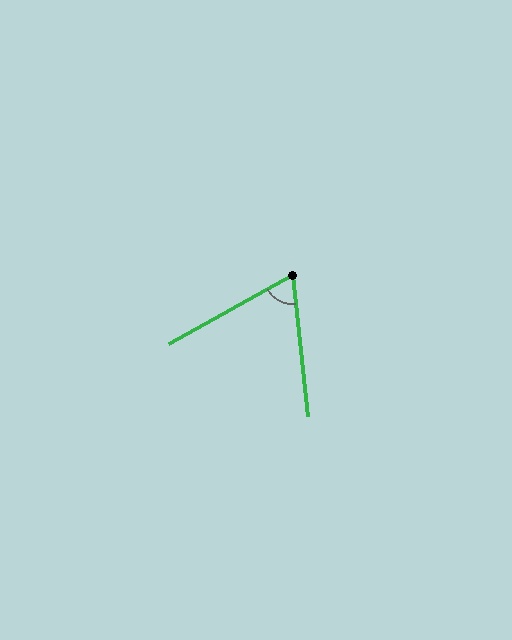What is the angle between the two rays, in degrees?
Approximately 67 degrees.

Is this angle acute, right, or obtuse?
It is acute.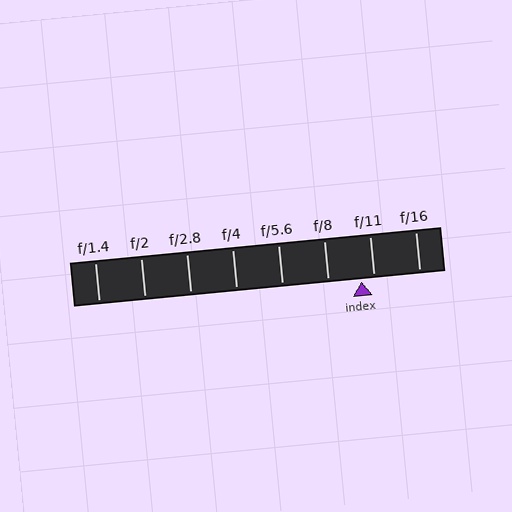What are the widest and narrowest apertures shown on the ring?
The widest aperture shown is f/1.4 and the narrowest is f/16.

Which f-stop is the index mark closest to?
The index mark is closest to f/11.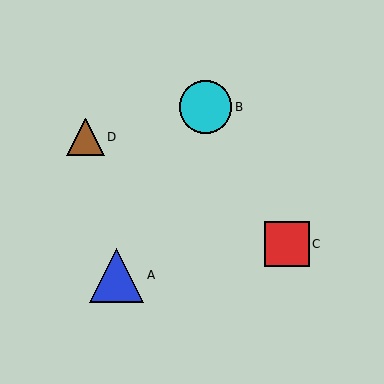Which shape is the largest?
The blue triangle (labeled A) is the largest.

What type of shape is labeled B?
Shape B is a cyan circle.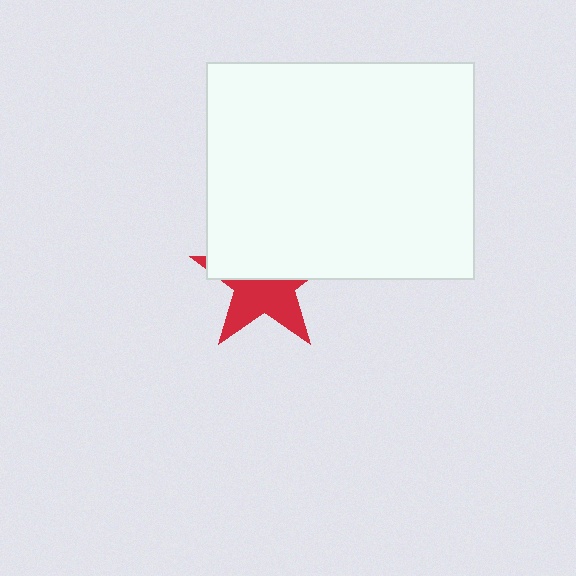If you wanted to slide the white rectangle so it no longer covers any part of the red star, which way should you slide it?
Slide it up — that is the most direct way to separate the two shapes.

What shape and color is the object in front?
The object in front is a white rectangle.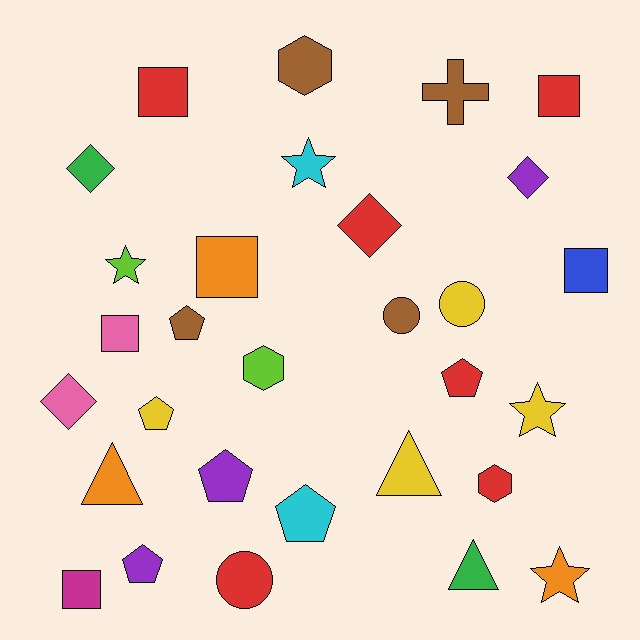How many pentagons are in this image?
There are 6 pentagons.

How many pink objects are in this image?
There are 2 pink objects.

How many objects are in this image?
There are 30 objects.